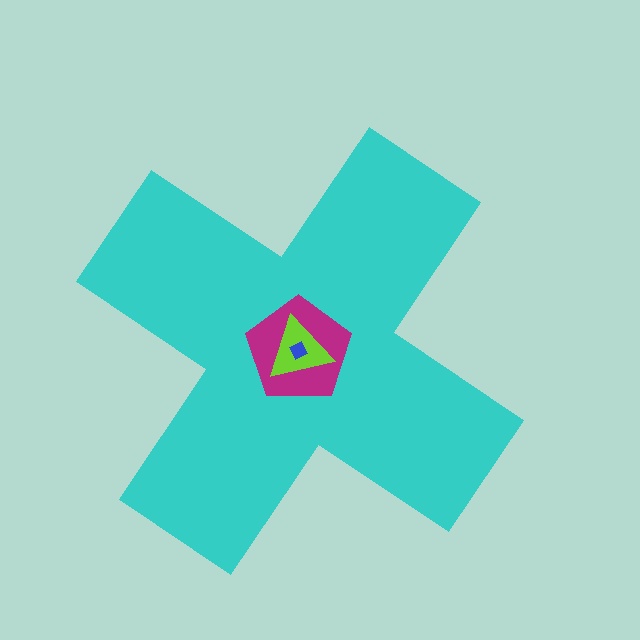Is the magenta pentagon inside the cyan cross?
Yes.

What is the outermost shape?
The cyan cross.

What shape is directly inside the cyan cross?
The magenta pentagon.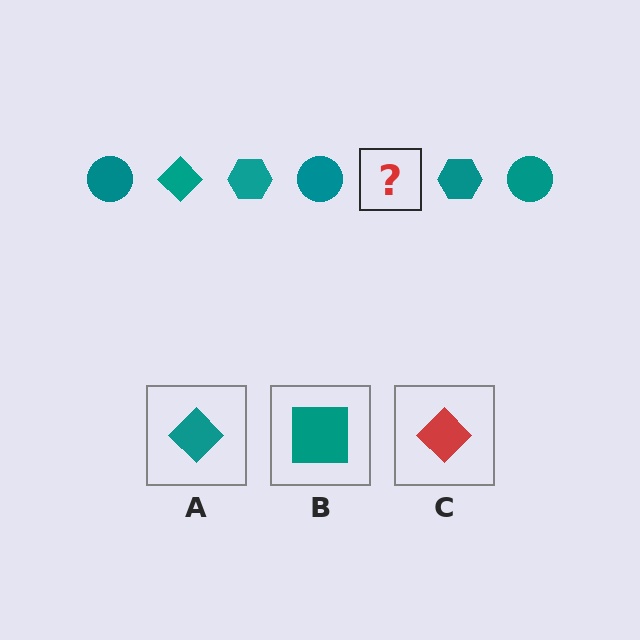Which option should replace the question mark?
Option A.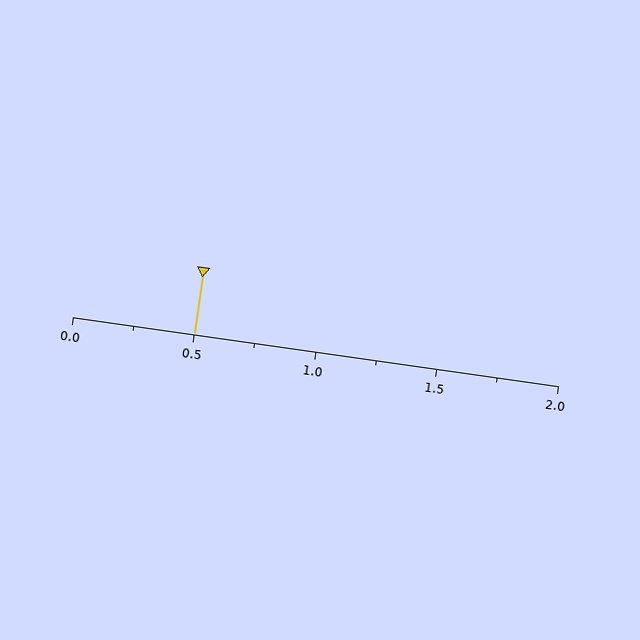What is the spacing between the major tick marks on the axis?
The major ticks are spaced 0.5 apart.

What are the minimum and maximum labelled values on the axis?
The axis runs from 0.0 to 2.0.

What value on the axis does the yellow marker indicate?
The marker indicates approximately 0.5.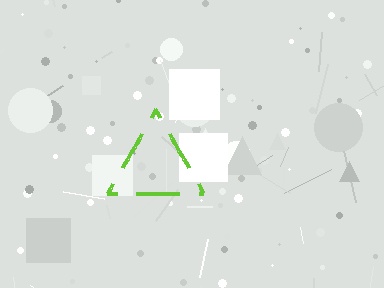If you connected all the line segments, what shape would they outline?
They would outline a triangle.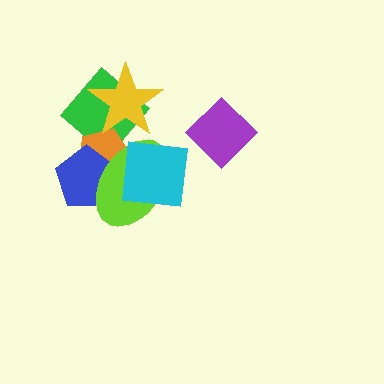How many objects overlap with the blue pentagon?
3 objects overlap with the blue pentagon.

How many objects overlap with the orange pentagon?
4 objects overlap with the orange pentagon.